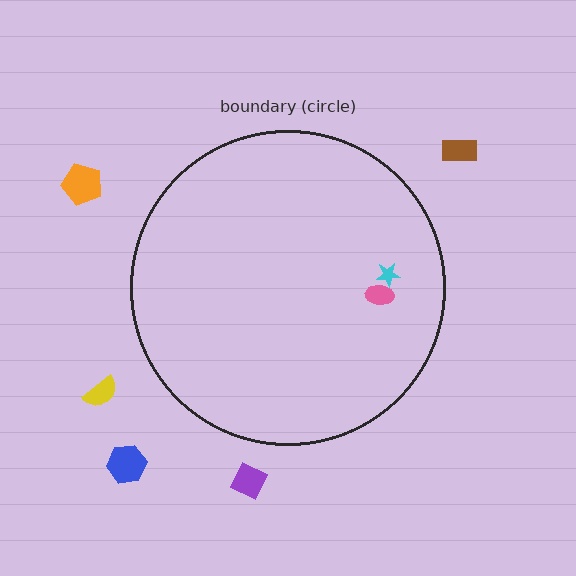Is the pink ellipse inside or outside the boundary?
Inside.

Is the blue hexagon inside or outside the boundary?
Outside.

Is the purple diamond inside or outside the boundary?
Outside.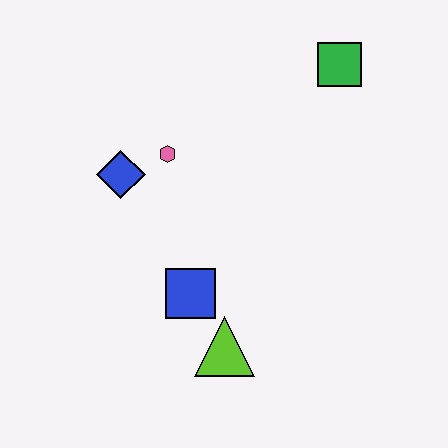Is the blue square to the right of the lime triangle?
No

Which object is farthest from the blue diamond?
The green square is farthest from the blue diamond.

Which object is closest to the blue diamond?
The pink hexagon is closest to the blue diamond.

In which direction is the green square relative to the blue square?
The green square is above the blue square.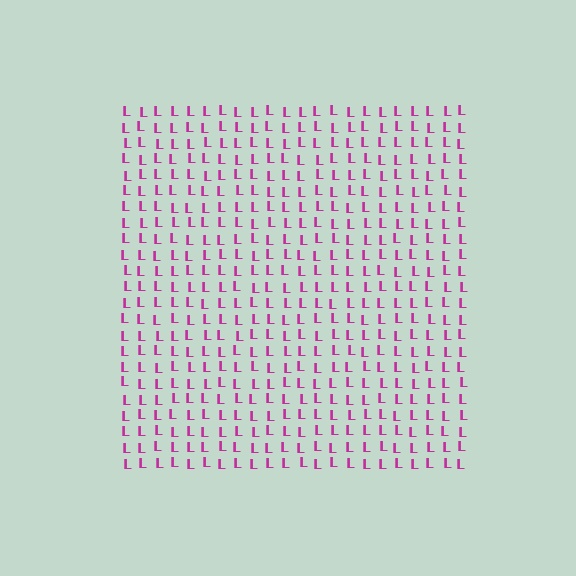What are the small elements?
The small elements are letter L's.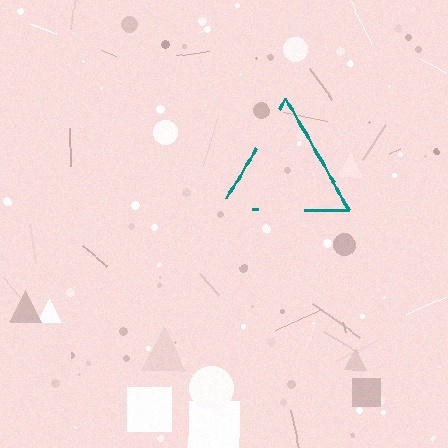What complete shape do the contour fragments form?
The contour fragments form a triangle.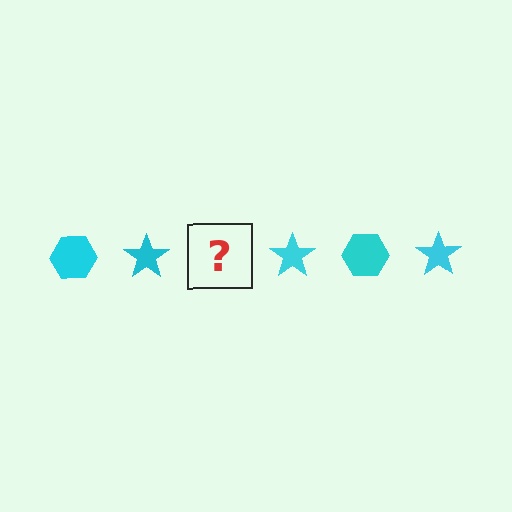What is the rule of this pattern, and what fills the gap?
The rule is that the pattern cycles through hexagon, star shapes in cyan. The gap should be filled with a cyan hexagon.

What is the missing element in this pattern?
The missing element is a cyan hexagon.